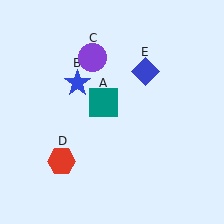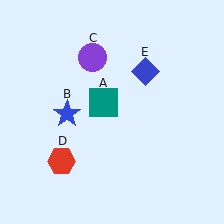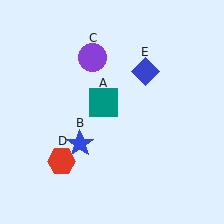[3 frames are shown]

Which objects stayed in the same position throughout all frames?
Teal square (object A) and purple circle (object C) and red hexagon (object D) and blue diamond (object E) remained stationary.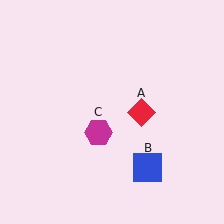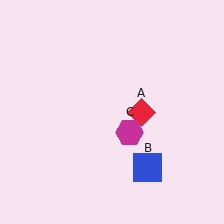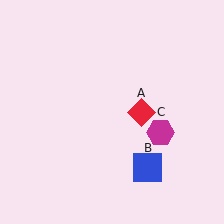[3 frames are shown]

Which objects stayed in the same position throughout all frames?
Red diamond (object A) and blue square (object B) remained stationary.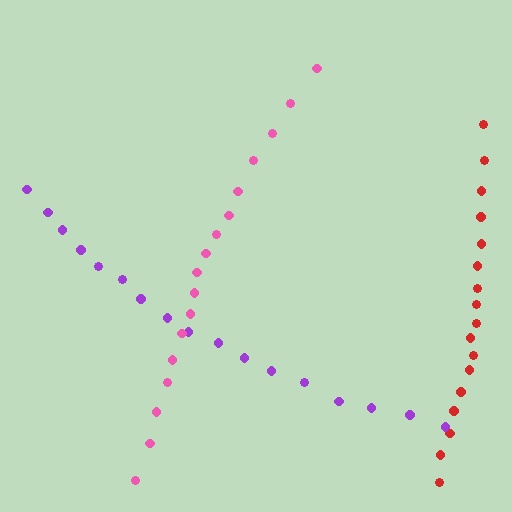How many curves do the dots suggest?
There are 3 distinct paths.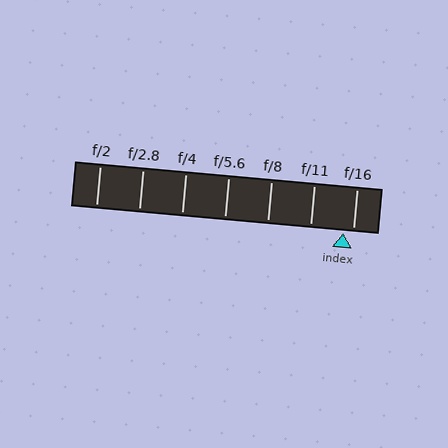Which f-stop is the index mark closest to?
The index mark is closest to f/16.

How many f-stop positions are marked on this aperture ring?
There are 7 f-stop positions marked.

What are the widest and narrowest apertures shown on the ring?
The widest aperture shown is f/2 and the narrowest is f/16.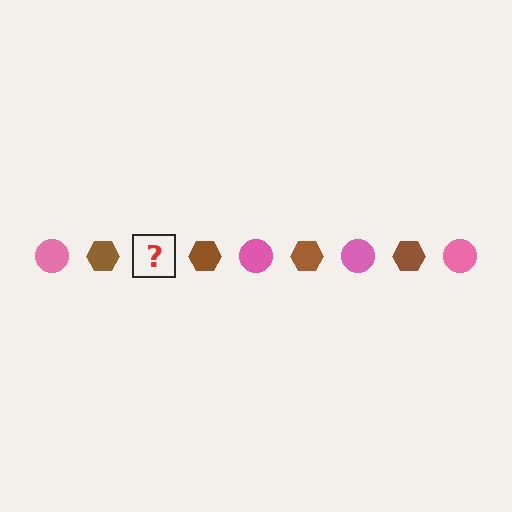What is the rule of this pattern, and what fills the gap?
The rule is that the pattern alternates between pink circle and brown hexagon. The gap should be filled with a pink circle.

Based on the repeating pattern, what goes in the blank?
The blank should be a pink circle.